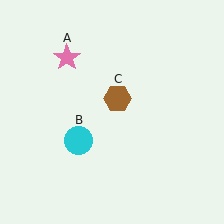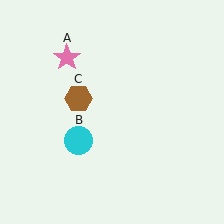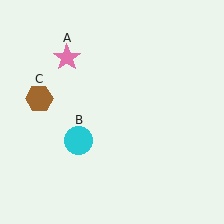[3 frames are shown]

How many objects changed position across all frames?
1 object changed position: brown hexagon (object C).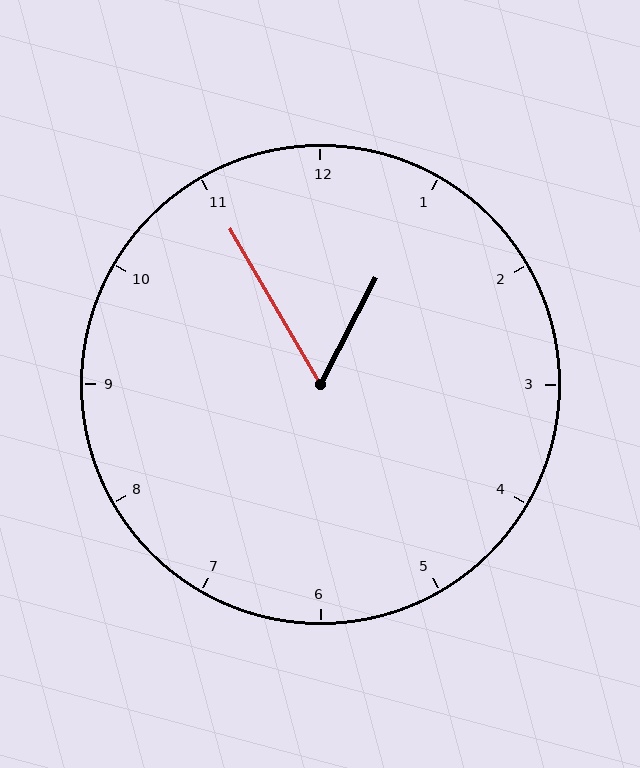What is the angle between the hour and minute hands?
Approximately 58 degrees.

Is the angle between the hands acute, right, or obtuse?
It is acute.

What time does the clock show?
12:55.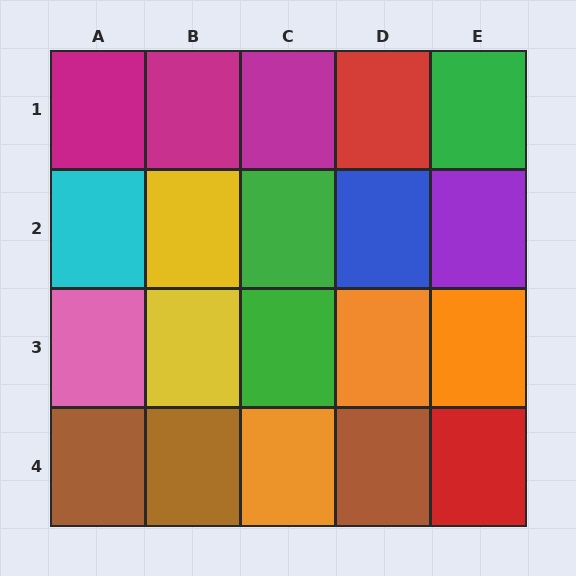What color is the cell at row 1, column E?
Green.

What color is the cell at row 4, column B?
Brown.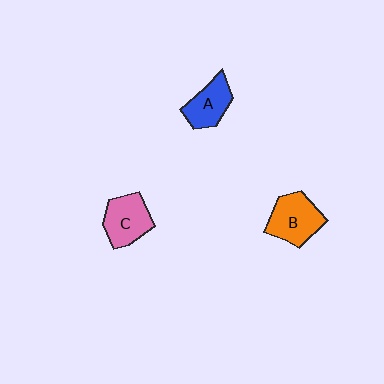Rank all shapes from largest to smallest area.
From largest to smallest: B (orange), C (pink), A (blue).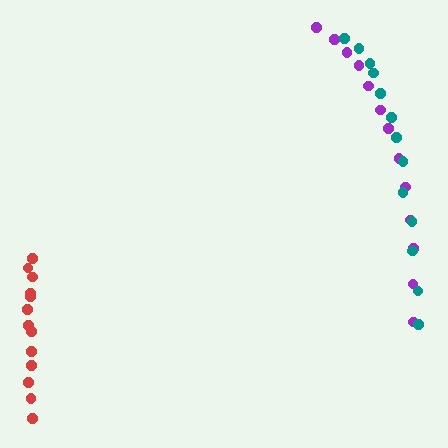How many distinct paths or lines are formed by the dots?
There are 3 distinct paths.